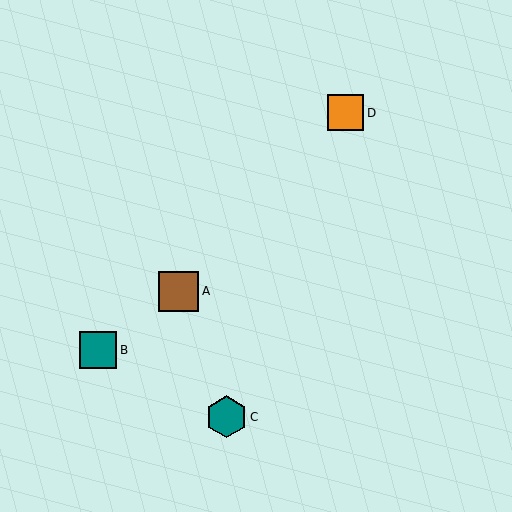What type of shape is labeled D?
Shape D is an orange square.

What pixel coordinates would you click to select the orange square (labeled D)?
Click at (346, 113) to select the orange square D.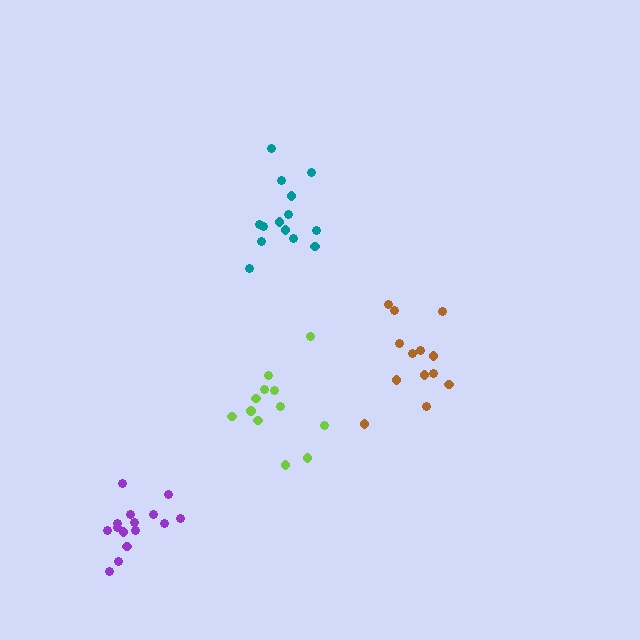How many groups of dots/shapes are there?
There are 4 groups.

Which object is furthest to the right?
The brown cluster is rightmost.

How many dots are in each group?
Group 1: 14 dots, Group 2: 15 dots, Group 3: 13 dots, Group 4: 12 dots (54 total).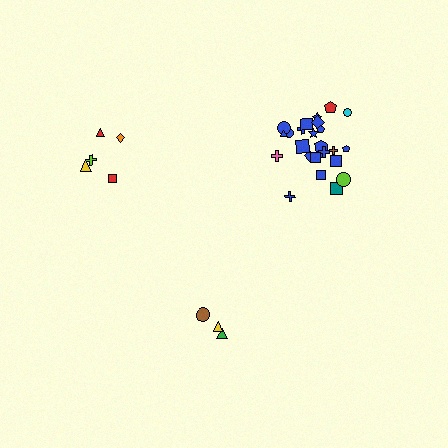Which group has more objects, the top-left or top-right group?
The top-right group.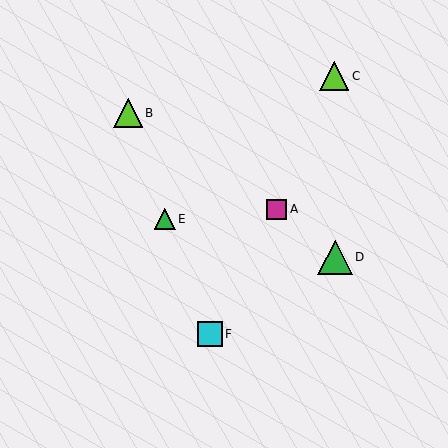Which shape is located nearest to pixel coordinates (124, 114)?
The lime triangle (labeled B) at (128, 113) is nearest to that location.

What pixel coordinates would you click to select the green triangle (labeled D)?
Click at (335, 257) to select the green triangle D.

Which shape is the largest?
The green triangle (labeled D) is the largest.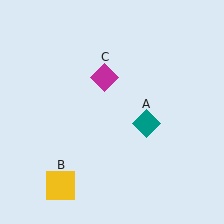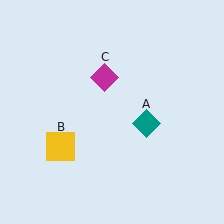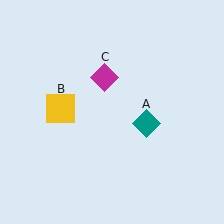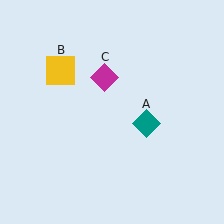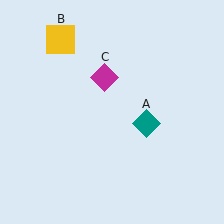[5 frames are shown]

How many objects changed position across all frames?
1 object changed position: yellow square (object B).